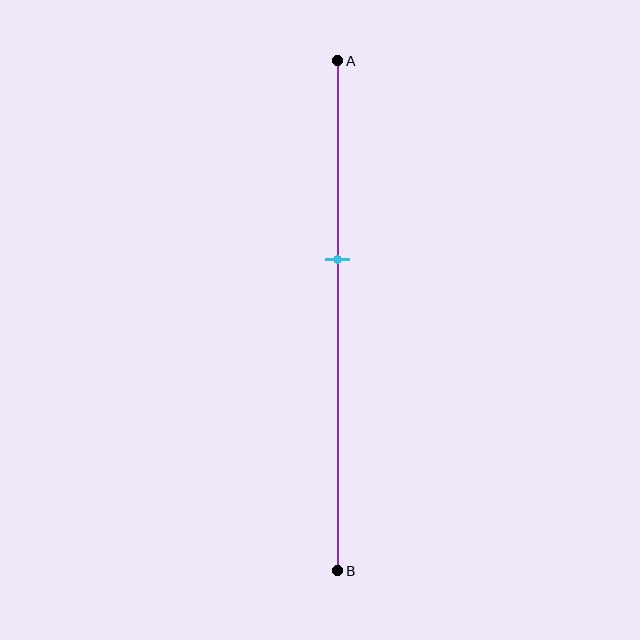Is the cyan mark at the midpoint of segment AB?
No, the mark is at about 40% from A, not at the 50% midpoint.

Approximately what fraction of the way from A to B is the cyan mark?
The cyan mark is approximately 40% of the way from A to B.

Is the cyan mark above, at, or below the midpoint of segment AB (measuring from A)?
The cyan mark is above the midpoint of segment AB.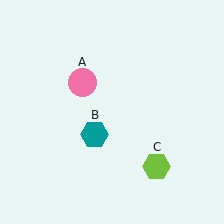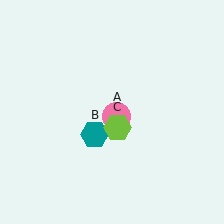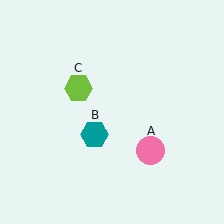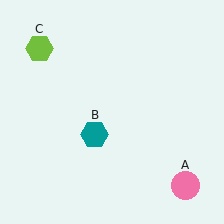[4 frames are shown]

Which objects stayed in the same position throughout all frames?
Teal hexagon (object B) remained stationary.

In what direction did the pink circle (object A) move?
The pink circle (object A) moved down and to the right.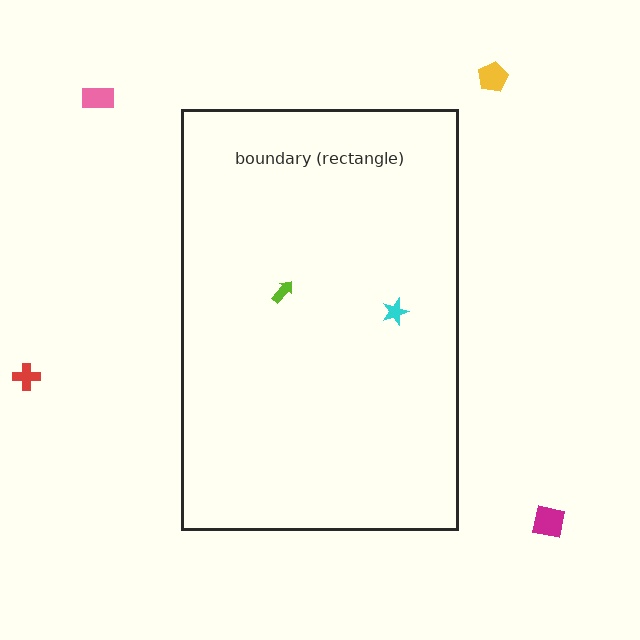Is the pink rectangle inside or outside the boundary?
Outside.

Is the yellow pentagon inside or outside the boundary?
Outside.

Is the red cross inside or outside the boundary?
Outside.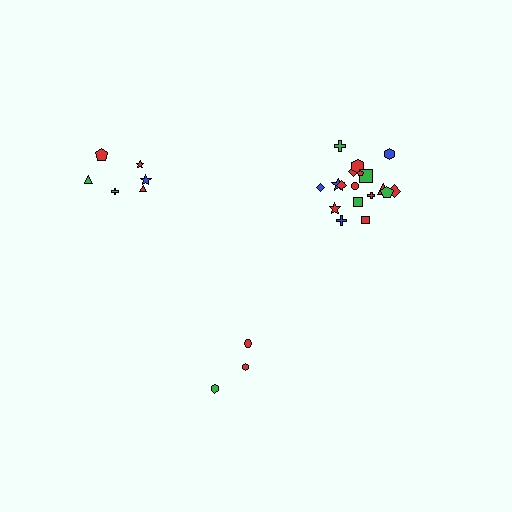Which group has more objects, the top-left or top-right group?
The top-right group.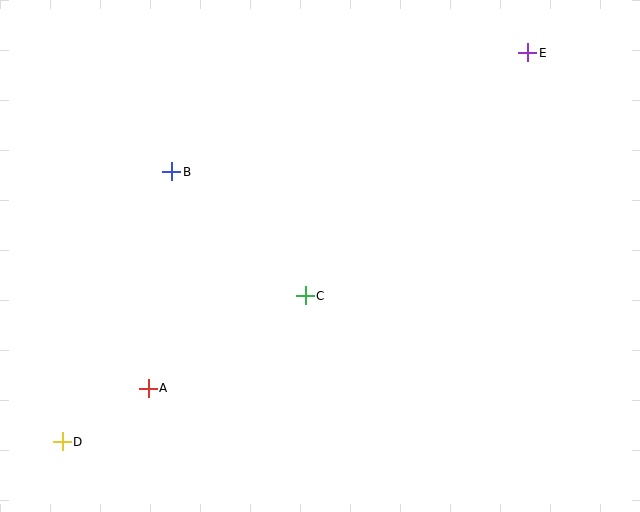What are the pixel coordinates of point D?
Point D is at (62, 442).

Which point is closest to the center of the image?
Point C at (305, 296) is closest to the center.